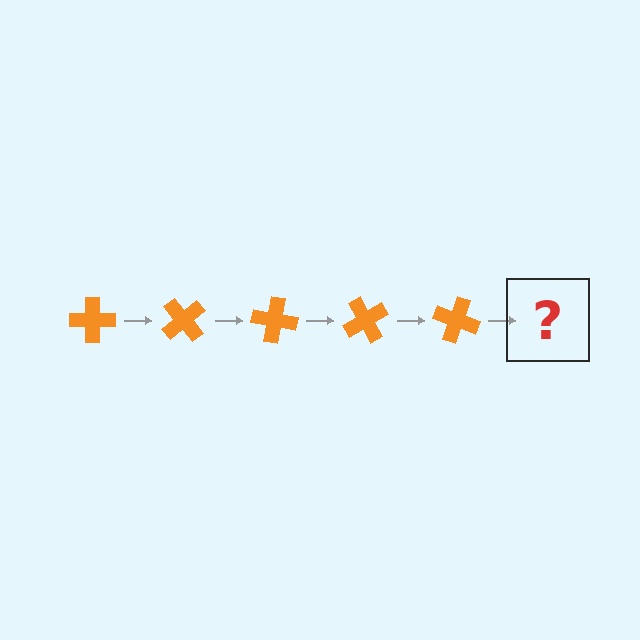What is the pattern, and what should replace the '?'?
The pattern is that the cross rotates 50 degrees each step. The '?' should be an orange cross rotated 250 degrees.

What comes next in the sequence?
The next element should be an orange cross rotated 250 degrees.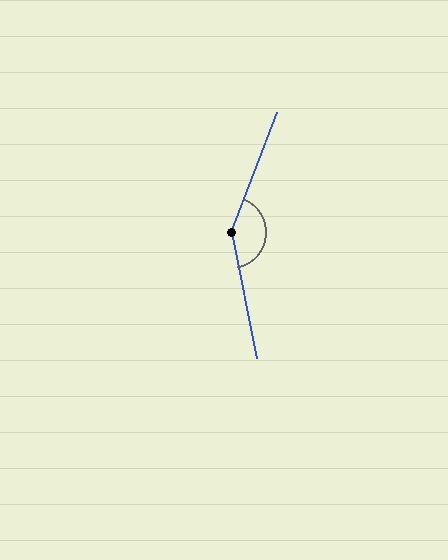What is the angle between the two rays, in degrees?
Approximately 147 degrees.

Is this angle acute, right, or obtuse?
It is obtuse.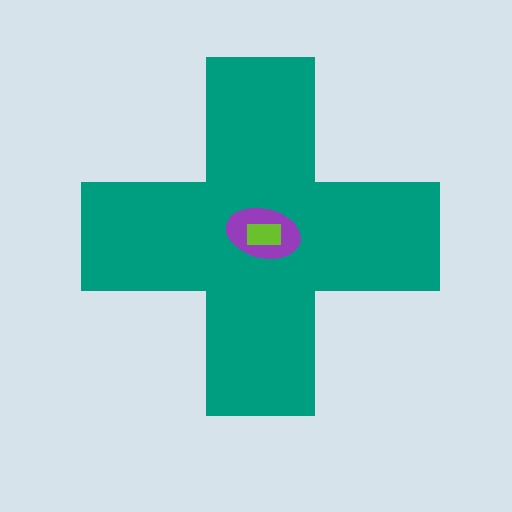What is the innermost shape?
The lime rectangle.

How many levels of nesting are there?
3.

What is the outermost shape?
The teal cross.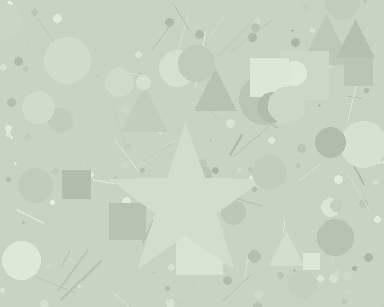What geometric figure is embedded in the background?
A star is embedded in the background.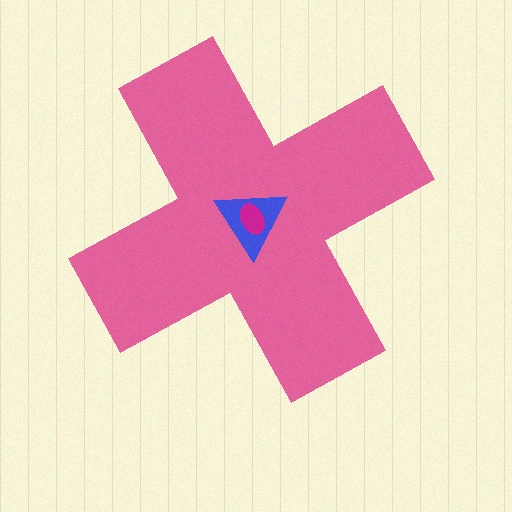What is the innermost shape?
The magenta ellipse.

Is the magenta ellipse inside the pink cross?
Yes.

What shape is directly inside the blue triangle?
The magenta ellipse.